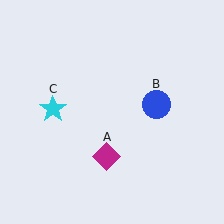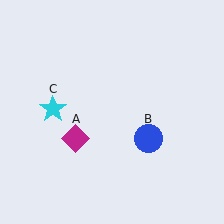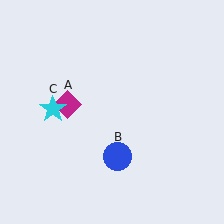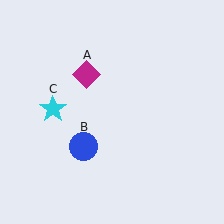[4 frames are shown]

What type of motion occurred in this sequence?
The magenta diamond (object A), blue circle (object B) rotated clockwise around the center of the scene.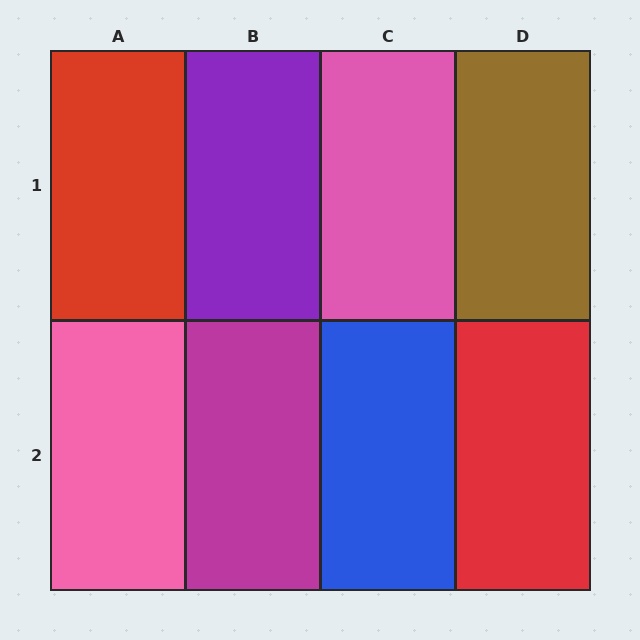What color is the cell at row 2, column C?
Blue.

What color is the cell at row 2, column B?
Magenta.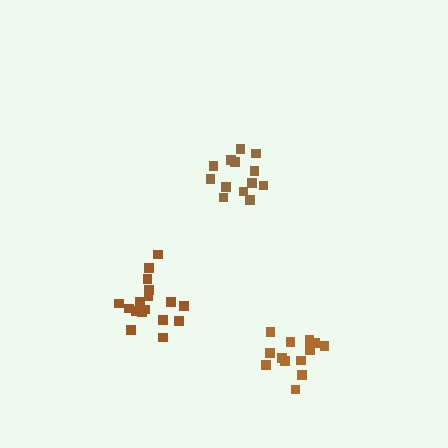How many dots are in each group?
Group 1: 17 dots, Group 2: 13 dots, Group 3: 13 dots (43 total).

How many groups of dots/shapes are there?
There are 3 groups.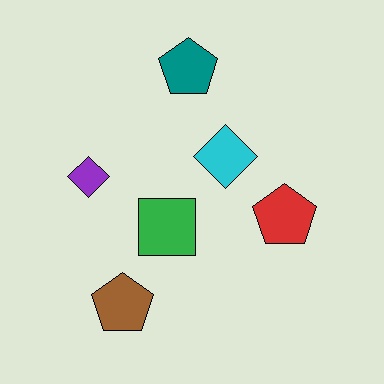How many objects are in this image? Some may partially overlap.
There are 6 objects.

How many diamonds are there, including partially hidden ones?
There are 2 diamonds.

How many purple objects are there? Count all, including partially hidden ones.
There is 1 purple object.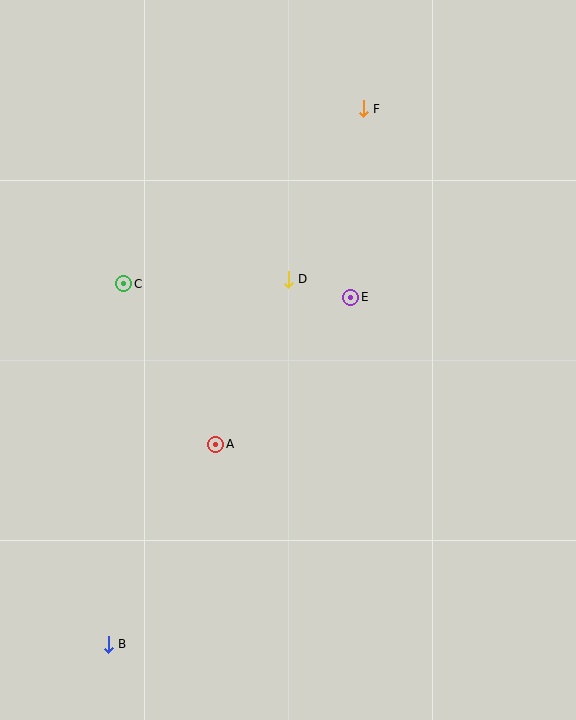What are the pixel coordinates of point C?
Point C is at (124, 284).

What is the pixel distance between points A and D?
The distance between A and D is 180 pixels.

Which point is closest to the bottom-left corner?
Point B is closest to the bottom-left corner.